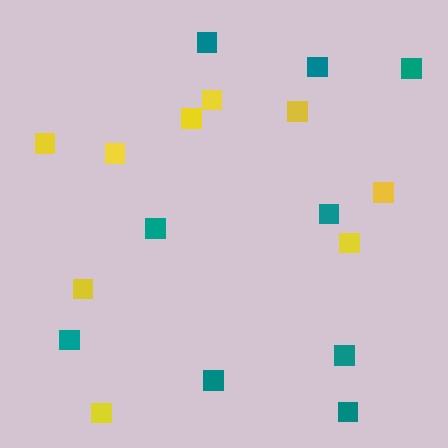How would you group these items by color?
There are 2 groups: one group of teal squares (9) and one group of yellow squares (9).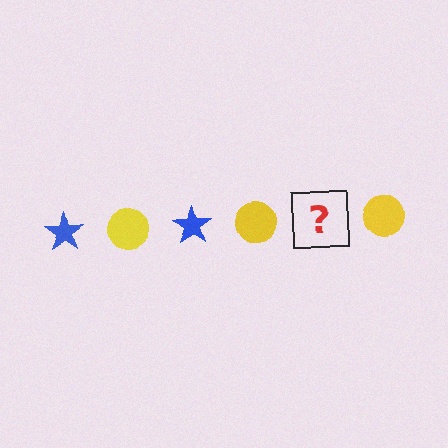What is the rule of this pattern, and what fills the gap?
The rule is that the pattern alternates between blue star and yellow circle. The gap should be filled with a blue star.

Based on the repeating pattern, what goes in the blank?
The blank should be a blue star.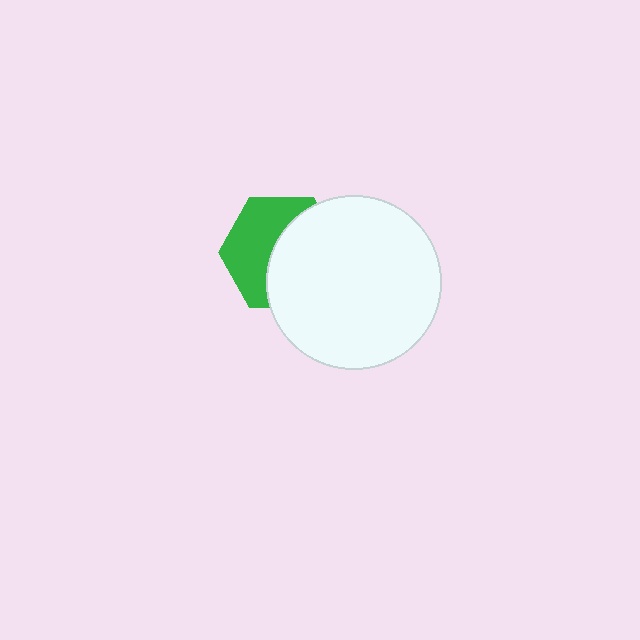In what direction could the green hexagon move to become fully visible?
The green hexagon could move left. That would shift it out from behind the white circle entirely.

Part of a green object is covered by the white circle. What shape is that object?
It is a hexagon.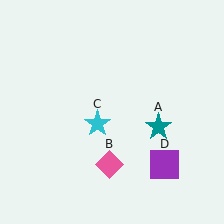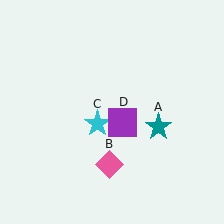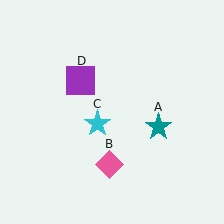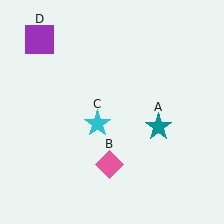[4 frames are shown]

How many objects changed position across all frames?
1 object changed position: purple square (object D).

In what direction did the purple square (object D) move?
The purple square (object D) moved up and to the left.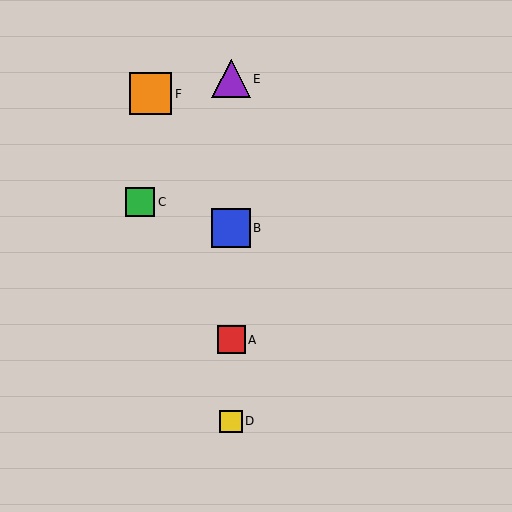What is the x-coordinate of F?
Object F is at x≈150.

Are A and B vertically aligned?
Yes, both are at x≈231.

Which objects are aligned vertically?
Objects A, B, D, E are aligned vertically.